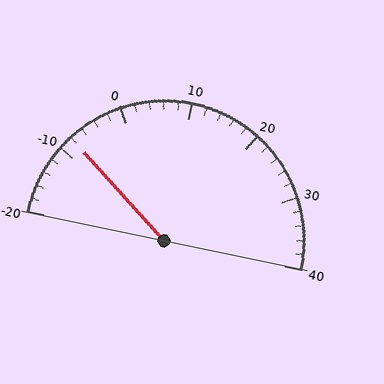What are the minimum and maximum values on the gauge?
The gauge ranges from -20 to 40.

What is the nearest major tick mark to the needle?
The nearest major tick mark is -10.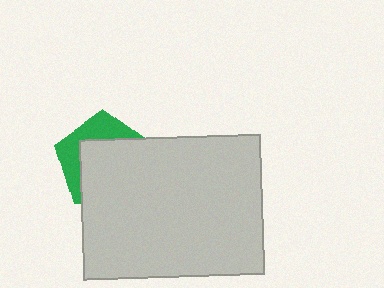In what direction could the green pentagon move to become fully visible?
The green pentagon could move toward the upper-left. That would shift it out from behind the light gray rectangle entirely.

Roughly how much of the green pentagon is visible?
A small part of it is visible (roughly 36%).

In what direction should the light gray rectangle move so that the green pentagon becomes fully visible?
The light gray rectangle should move toward the lower-right. That is the shortest direction to clear the overlap and leave the green pentagon fully visible.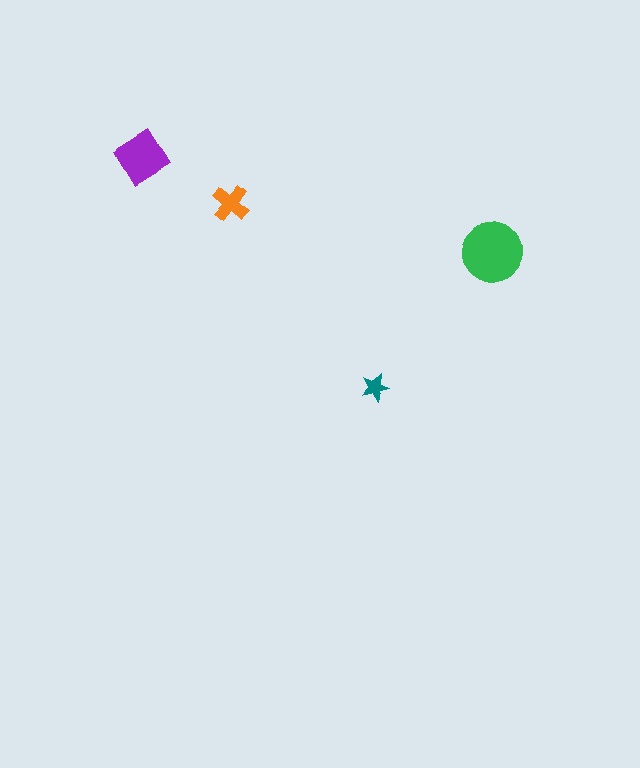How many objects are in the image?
There are 4 objects in the image.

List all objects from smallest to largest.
The teal star, the orange cross, the purple diamond, the green circle.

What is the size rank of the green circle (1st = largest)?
1st.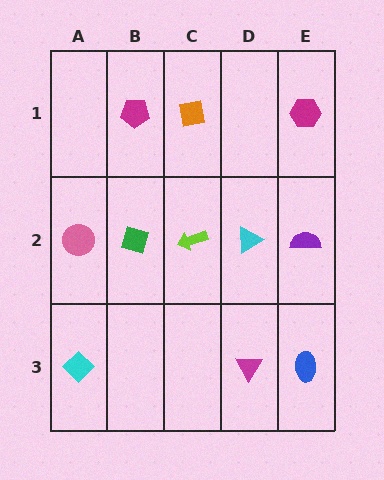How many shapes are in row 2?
5 shapes.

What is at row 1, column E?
A magenta hexagon.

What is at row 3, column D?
A magenta triangle.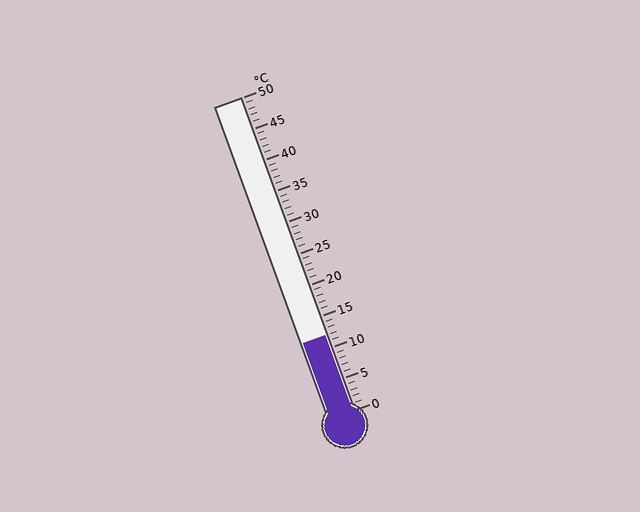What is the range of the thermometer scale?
The thermometer scale ranges from 0°C to 50°C.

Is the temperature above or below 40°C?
The temperature is below 40°C.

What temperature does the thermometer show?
The thermometer shows approximately 12°C.